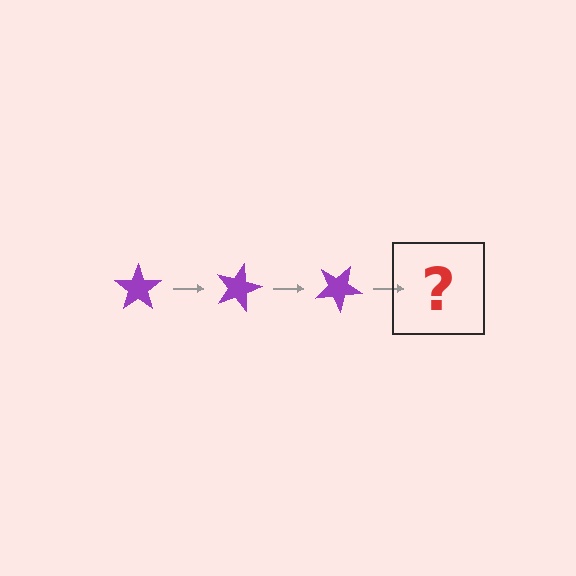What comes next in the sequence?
The next element should be a purple star rotated 45 degrees.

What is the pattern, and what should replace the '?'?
The pattern is that the star rotates 15 degrees each step. The '?' should be a purple star rotated 45 degrees.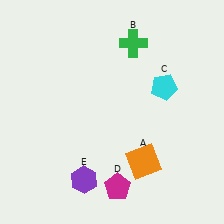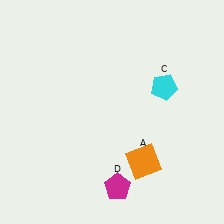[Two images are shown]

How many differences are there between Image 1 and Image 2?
There are 2 differences between the two images.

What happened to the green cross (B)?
The green cross (B) was removed in Image 2. It was in the top-right area of Image 1.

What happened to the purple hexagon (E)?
The purple hexagon (E) was removed in Image 2. It was in the bottom-left area of Image 1.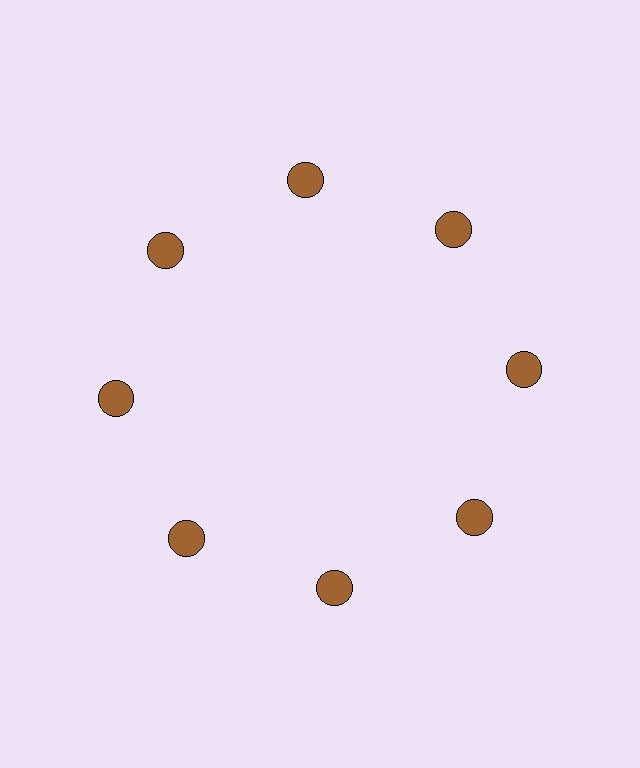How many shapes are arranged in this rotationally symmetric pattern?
There are 8 shapes, arranged in 8 groups of 1.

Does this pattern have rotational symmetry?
Yes, this pattern has 8-fold rotational symmetry. It looks the same after rotating 45 degrees around the center.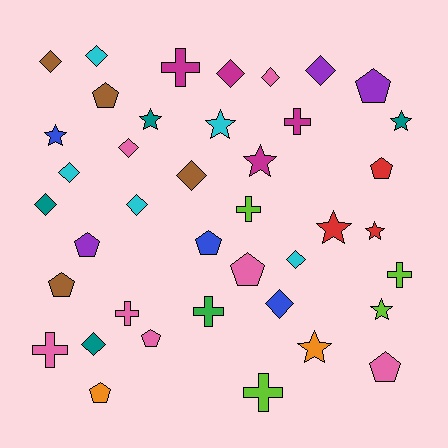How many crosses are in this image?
There are 8 crosses.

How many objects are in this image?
There are 40 objects.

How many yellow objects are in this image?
There are no yellow objects.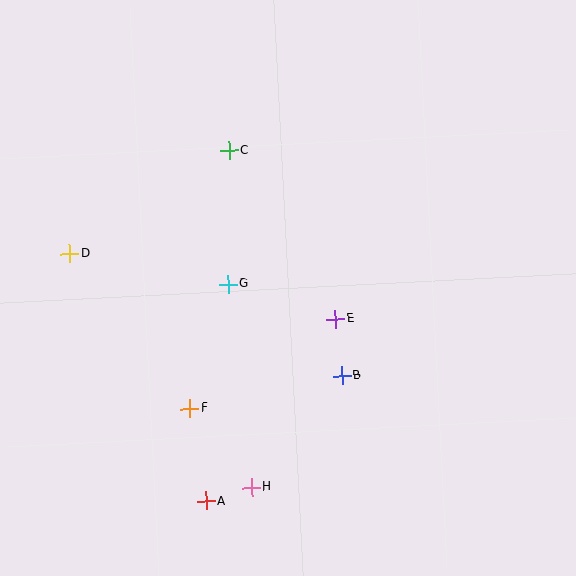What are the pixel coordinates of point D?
Point D is at (70, 254).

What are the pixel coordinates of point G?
Point G is at (228, 285).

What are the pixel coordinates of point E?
Point E is at (335, 319).